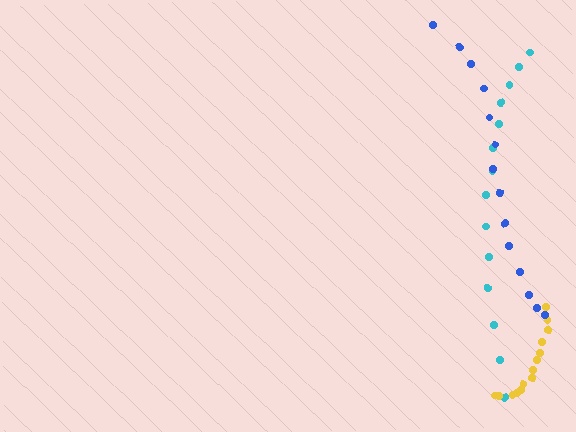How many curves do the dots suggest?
There are 3 distinct paths.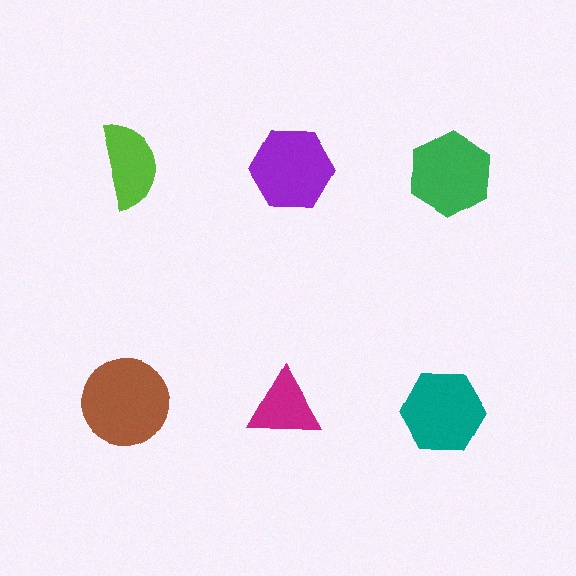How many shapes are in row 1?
3 shapes.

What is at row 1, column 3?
A green hexagon.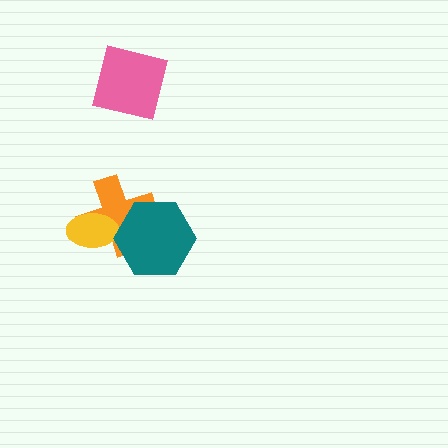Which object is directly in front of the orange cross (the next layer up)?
The yellow ellipse is directly in front of the orange cross.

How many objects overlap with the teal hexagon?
1 object overlaps with the teal hexagon.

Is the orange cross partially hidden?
Yes, it is partially covered by another shape.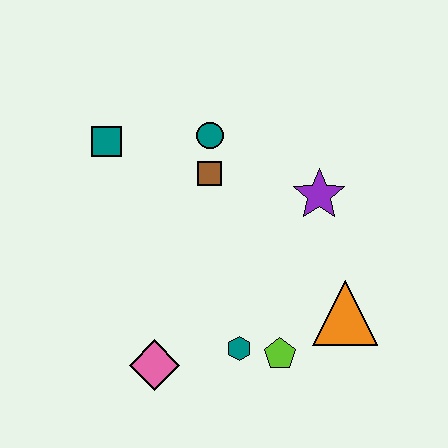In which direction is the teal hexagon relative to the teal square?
The teal hexagon is below the teal square.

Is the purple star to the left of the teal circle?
No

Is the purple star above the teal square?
No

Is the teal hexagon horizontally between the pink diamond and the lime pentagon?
Yes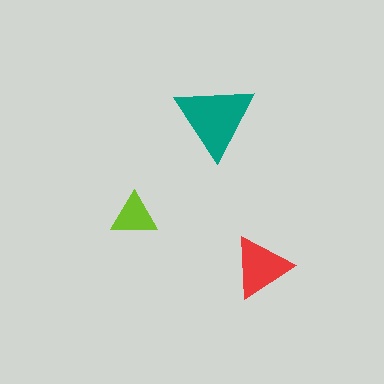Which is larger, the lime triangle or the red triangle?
The red one.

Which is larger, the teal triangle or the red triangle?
The teal one.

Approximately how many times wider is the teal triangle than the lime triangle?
About 1.5 times wider.